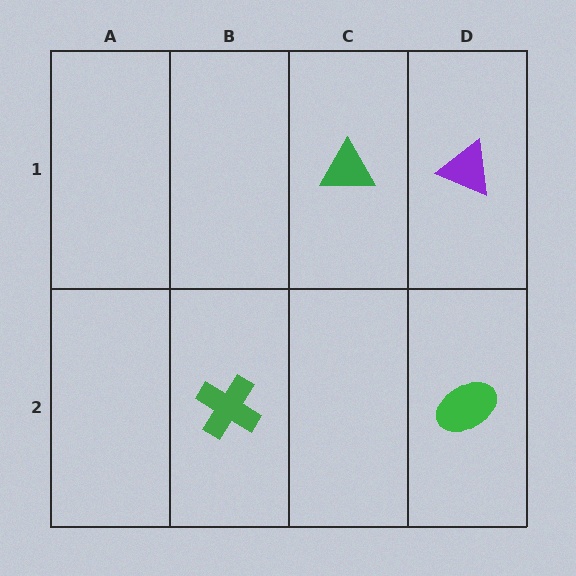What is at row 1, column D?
A purple triangle.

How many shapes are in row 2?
2 shapes.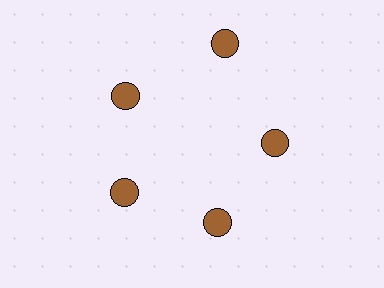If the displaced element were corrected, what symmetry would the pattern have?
It would have 5-fold rotational symmetry — the pattern would map onto itself every 72 degrees.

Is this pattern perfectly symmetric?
No. The 5 brown circles are arranged in a ring, but one element near the 1 o'clock position is pushed outward from the center, breaking the 5-fold rotational symmetry.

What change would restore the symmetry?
The symmetry would be restored by moving it inward, back onto the ring so that all 5 circles sit at equal angles and equal distance from the center.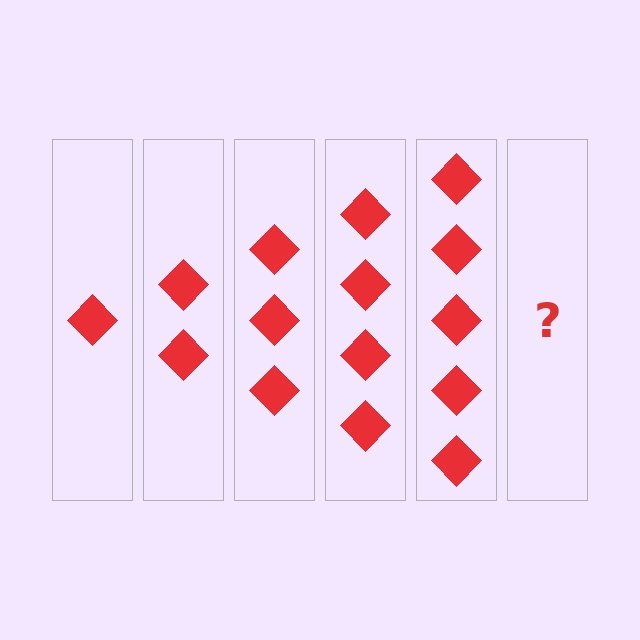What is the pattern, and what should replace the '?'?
The pattern is that each step adds one more diamond. The '?' should be 6 diamonds.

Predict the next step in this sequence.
The next step is 6 diamonds.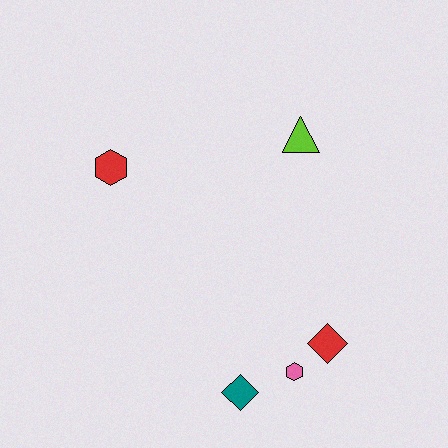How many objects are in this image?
There are 5 objects.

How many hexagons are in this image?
There are 2 hexagons.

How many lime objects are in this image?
There is 1 lime object.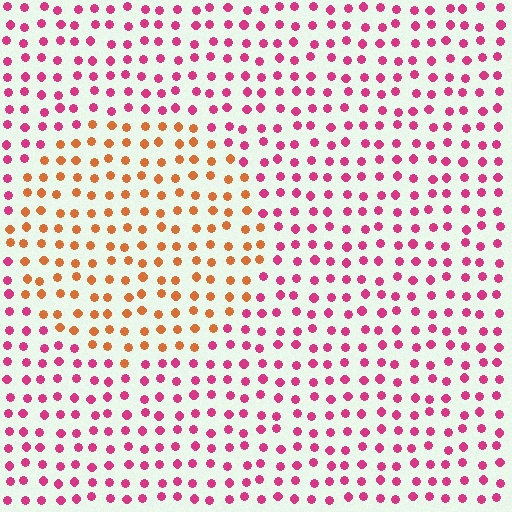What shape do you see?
I see a circle.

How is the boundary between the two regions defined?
The boundary is defined purely by a slight shift in hue (about 51 degrees). Spacing, size, and orientation are identical on both sides.